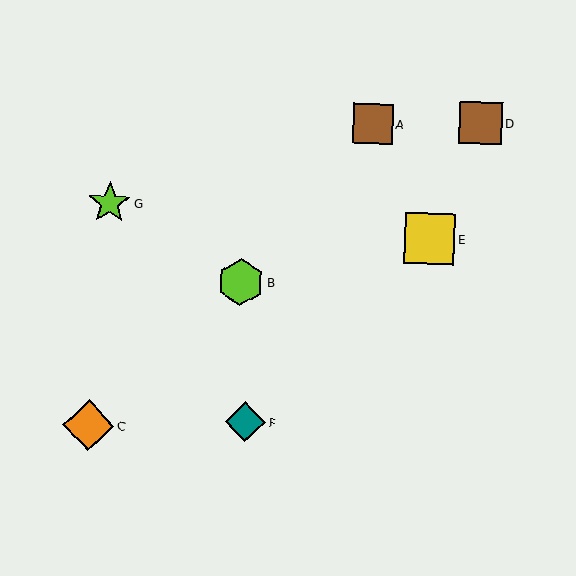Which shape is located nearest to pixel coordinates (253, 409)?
The teal diamond (labeled F) at (246, 422) is nearest to that location.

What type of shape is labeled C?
Shape C is an orange diamond.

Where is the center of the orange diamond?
The center of the orange diamond is at (89, 425).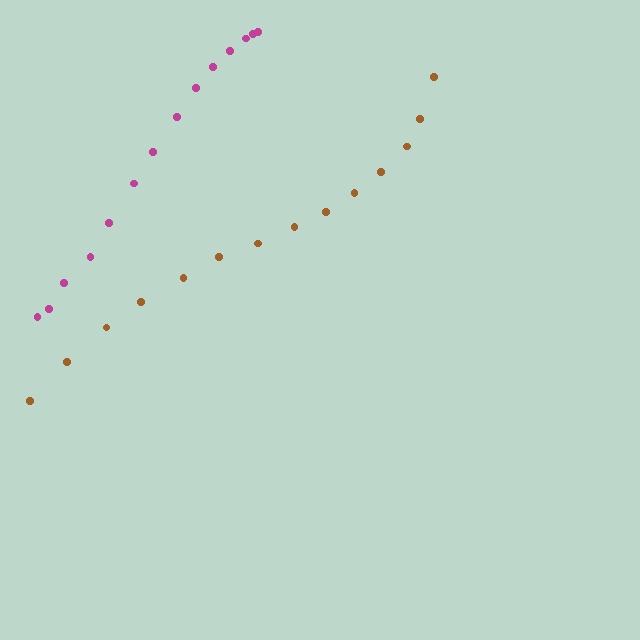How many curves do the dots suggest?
There are 2 distinct paths.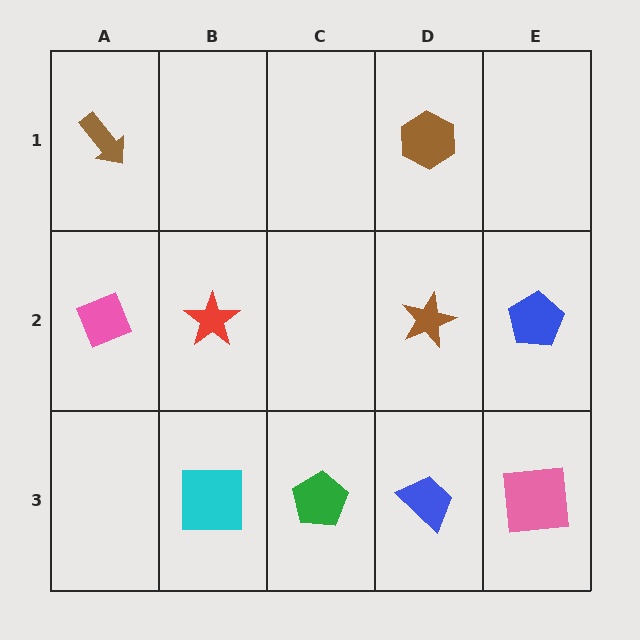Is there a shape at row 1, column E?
No, that cell is empty.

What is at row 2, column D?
A brown star.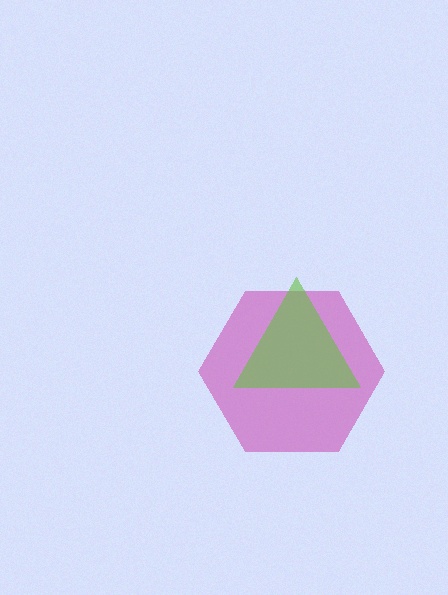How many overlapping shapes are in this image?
There are 2 overlapping shapes in the image.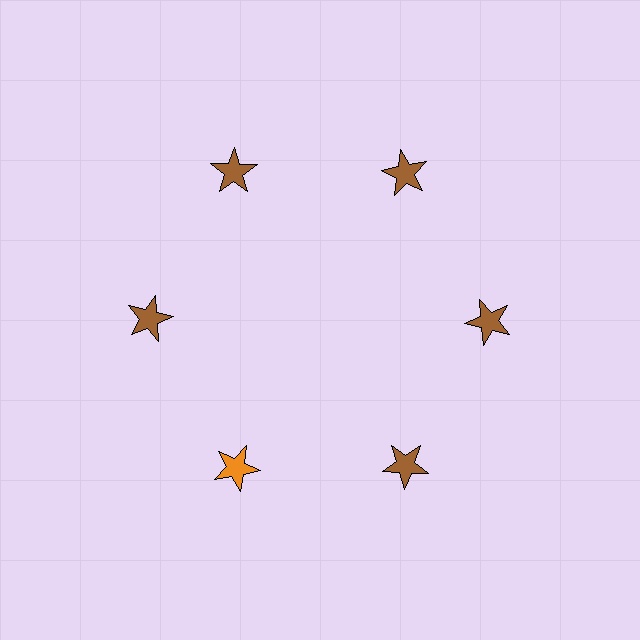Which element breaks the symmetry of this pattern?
The orange star at roughly the 7 o'clock position breaks the symmetry. All other shapes are brown stars.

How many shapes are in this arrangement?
There are 6 shapes arranged in a ring pattern.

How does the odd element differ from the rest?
It has a different color: orange instead of brown.